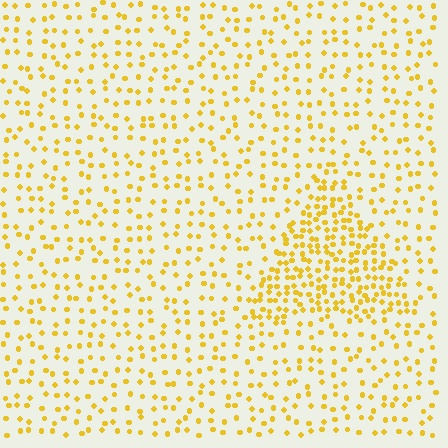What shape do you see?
I see a triangle.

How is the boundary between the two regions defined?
The boundary is defined by a change in element density (approximately 2.3x ratio). All elements are the same color, size, and shape.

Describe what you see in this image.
The image contains small yellow elements arranged at two different densities. A triangle-shaped region is visible where the elements are more densely packed than the surrounding area.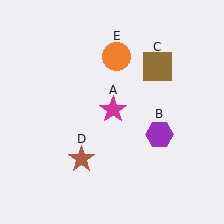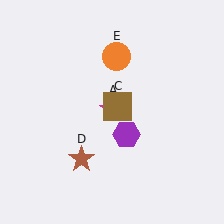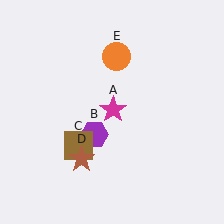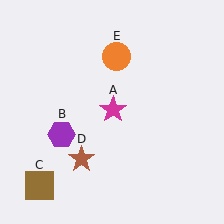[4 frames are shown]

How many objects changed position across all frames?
2 objects changed position: purple hexagon (object B), brown square (object C).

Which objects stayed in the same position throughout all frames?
Magenta star (object A) and brown star (object D) and orange circle (object E) remained stationary.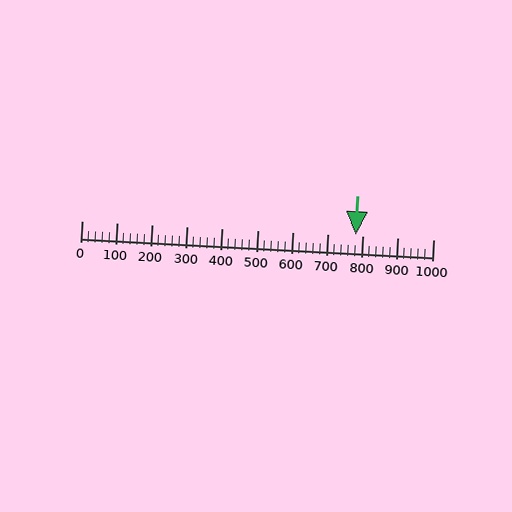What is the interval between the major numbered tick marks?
The major tick marks are spaced 100 units apart.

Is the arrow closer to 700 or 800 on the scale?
The arrow is closer to 800.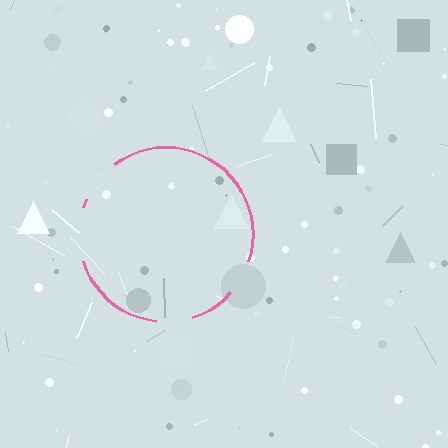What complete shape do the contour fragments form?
The contour fragments form a circle.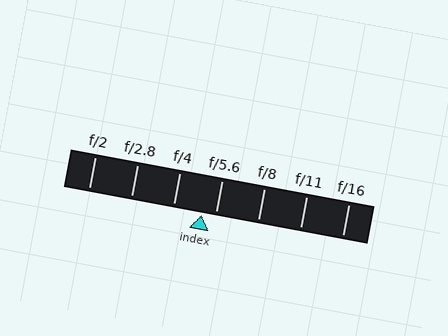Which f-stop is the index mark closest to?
The index mark is closest to f/5.6.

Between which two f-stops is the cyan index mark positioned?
The index mark is between f/4 and f/5.6.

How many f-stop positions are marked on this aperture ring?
There are 7 f-stop positions marked.